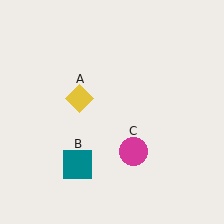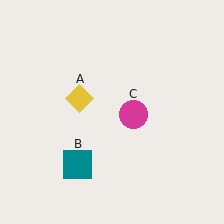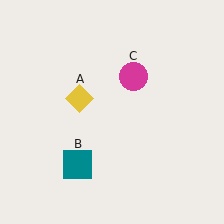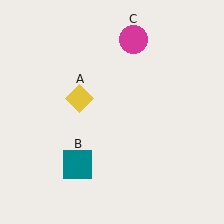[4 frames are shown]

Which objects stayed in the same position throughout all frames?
Yellow diamond (object A) and teal square (object B) remained stationary.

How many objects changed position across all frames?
1 object changed position: magenta circle (object C).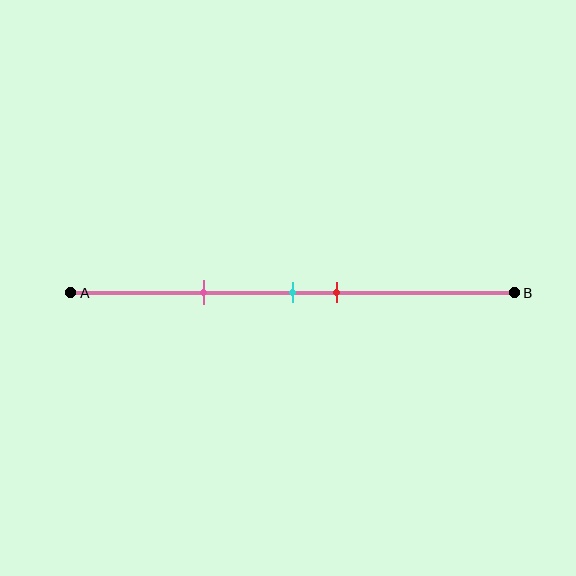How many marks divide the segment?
There are 3 marks dividing the segment.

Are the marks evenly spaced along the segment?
No, the marks are not evenly spaced.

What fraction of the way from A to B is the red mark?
The red mark is approximately 60% (0.6) of the way from A to B.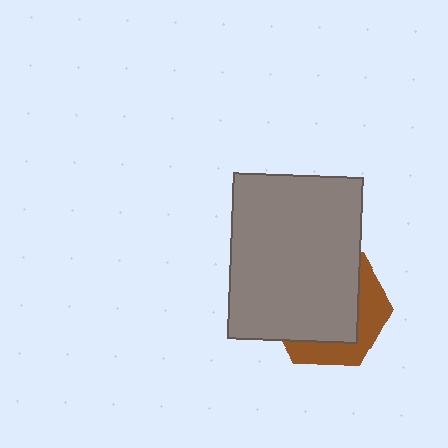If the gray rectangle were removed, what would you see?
You would see the complete brown hexagon.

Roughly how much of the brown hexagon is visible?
A small part of it is visible (roughly 33%).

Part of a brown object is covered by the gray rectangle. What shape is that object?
It is a hexagon.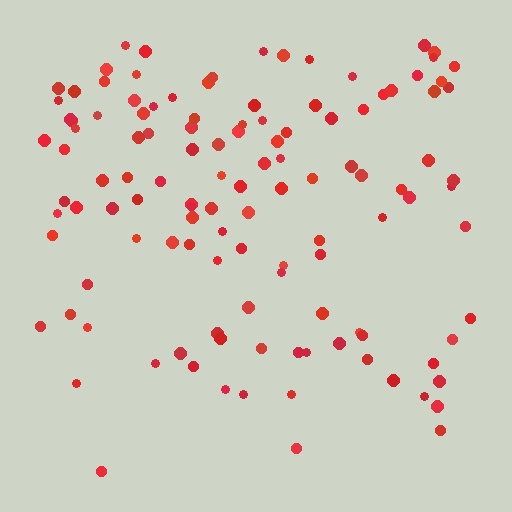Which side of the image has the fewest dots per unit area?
The bottom.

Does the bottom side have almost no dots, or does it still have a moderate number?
Still a moderate number, just noticeably fewer than the top.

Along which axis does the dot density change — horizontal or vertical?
Vertical.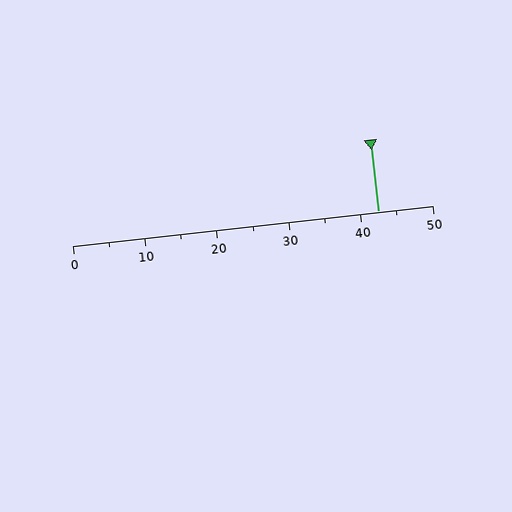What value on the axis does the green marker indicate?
The marker indicates approximately 42.5.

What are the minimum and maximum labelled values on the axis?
The axis runs from 0 to 50.